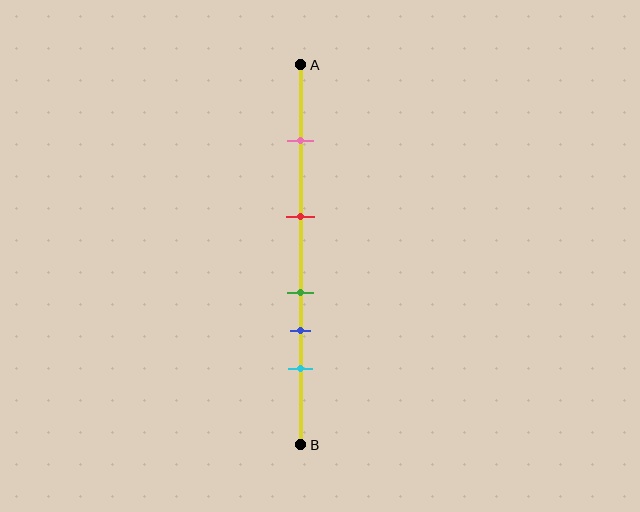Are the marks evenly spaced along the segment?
No, the marks are not evenly spaced.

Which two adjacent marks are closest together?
The green and blue marks are the closest adjacent pair.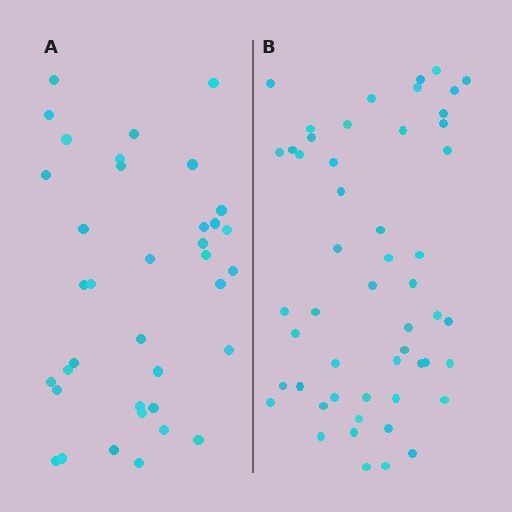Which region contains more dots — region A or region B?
Region B (the right region) has more dots.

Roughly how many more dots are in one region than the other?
Region B has approximately 15 more dots than region A.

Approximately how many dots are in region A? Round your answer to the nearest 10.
About 40 dots. (The exact count is 37, which rounds to 40.)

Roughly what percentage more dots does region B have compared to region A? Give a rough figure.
About 40% more.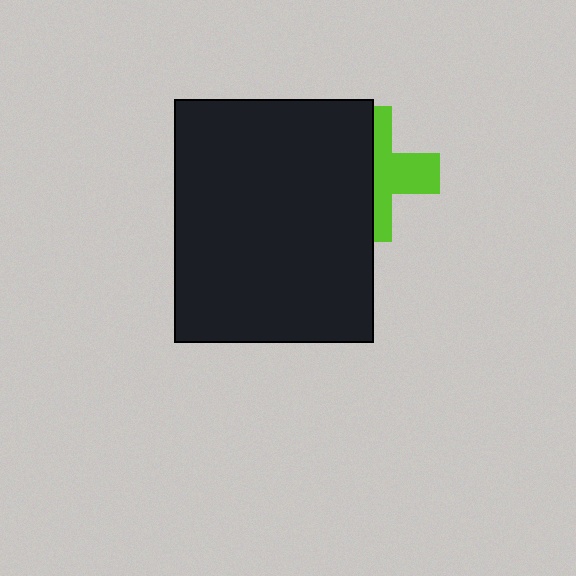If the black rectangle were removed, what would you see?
You would see the complete lime cross.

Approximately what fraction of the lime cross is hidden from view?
Roughly 53% of the lime cross is hidden behind the black rectangle.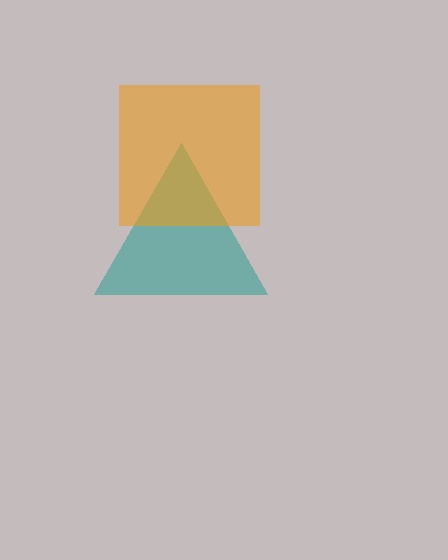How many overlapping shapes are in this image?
There are 2 overlapping shapes in the image.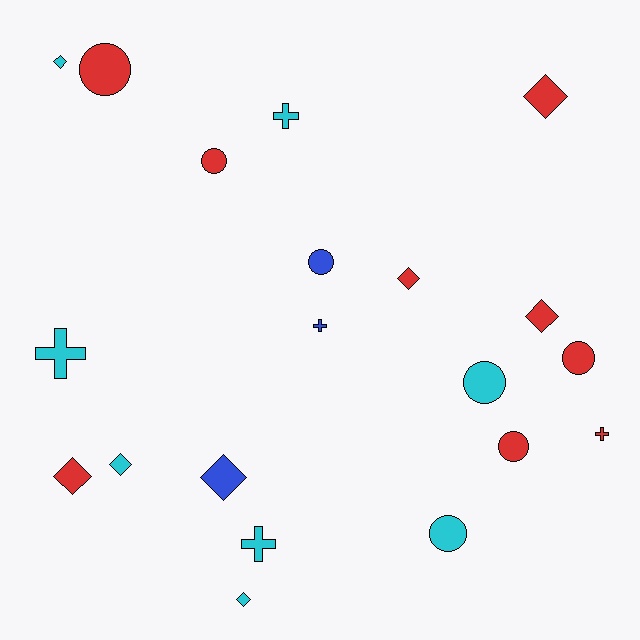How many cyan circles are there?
There are 2 cyan circles.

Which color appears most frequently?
Red, with 9 objects.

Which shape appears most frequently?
Diamond, with 8 objects.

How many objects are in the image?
There are 20 objects.